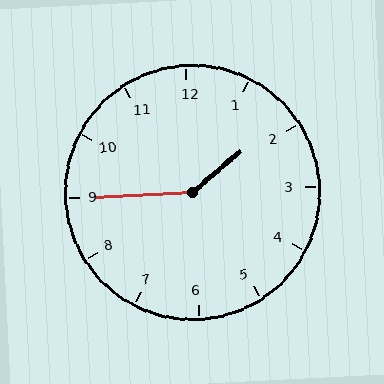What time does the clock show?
1:45.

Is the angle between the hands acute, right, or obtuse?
It is obtuse.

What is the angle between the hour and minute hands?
Approximately 142 degrees.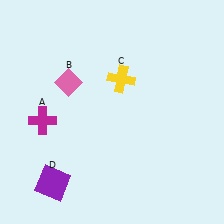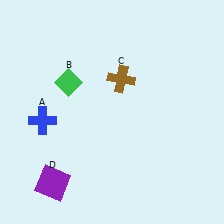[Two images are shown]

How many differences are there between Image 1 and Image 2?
There are 3 differences between the two images.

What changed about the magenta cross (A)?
In Image 1, A is magenta. In Image 2, it changed to blue.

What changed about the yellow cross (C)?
In Image 1, C is yellow. In Image 2, it changed to brown.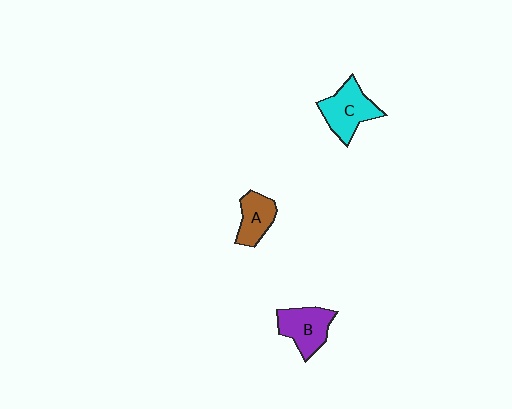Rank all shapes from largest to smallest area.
From largest to smallest: C (cyan), B (purple), A (brown).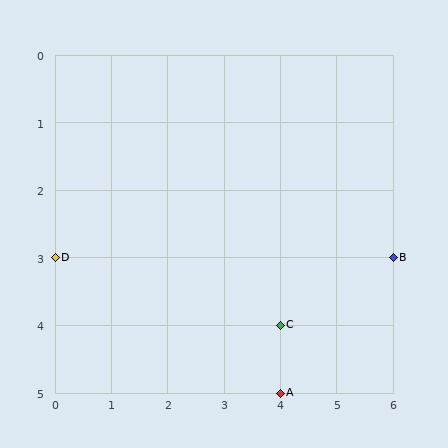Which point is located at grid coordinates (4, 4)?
Point C is at (4, 4).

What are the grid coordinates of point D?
Point D is at grid coordinates (0, 3).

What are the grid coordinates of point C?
Point C is at grid coordinates (4, 4).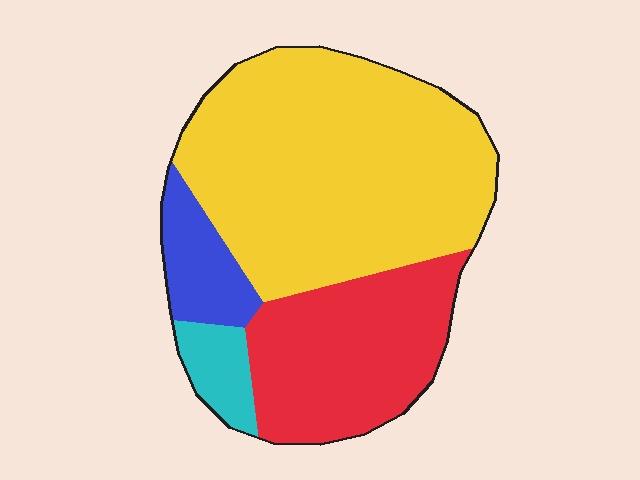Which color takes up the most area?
Yellow, at roughly 55%.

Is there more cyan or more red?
Red.